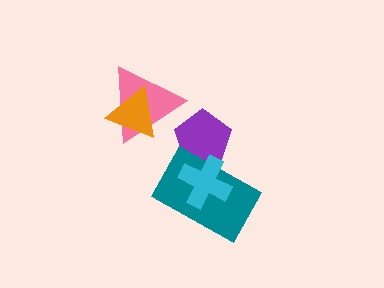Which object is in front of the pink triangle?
The orange triangle is in front of the pink triangle.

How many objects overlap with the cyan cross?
2 objects overlap with the cyan cross.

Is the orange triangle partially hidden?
No, no other shape covers it.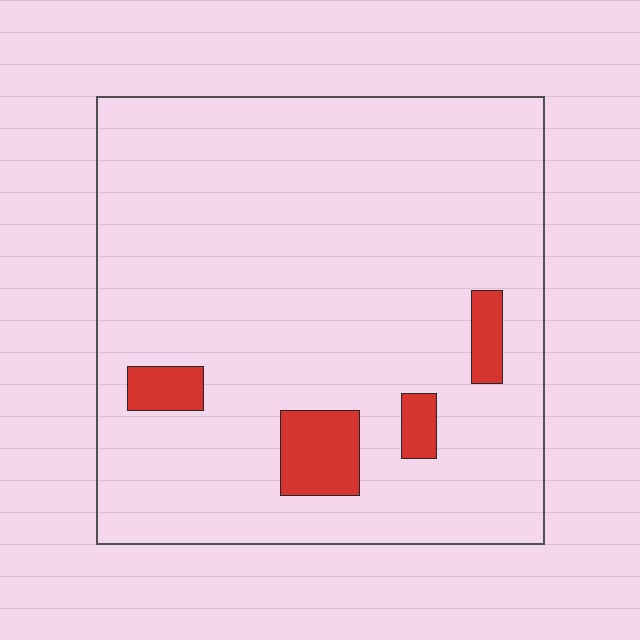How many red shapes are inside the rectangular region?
4.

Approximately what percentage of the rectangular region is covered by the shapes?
Approximately 10%.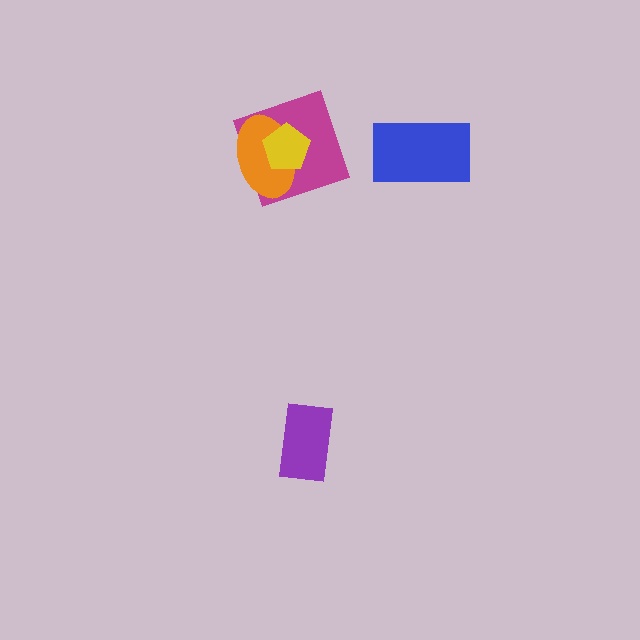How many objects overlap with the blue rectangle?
0 objects overlap with the blue rectangle.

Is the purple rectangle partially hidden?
No, no other shape covers it.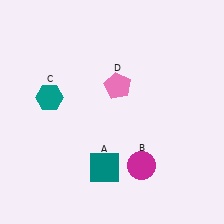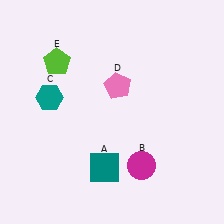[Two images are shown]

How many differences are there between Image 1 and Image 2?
There is 1 difference between the two images.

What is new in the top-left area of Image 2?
A lime pentagon (E) was added in the top-left area of Image 2.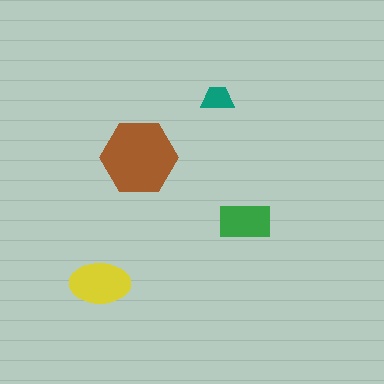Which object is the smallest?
The teal trapezoid.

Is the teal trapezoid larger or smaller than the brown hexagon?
Smaller.